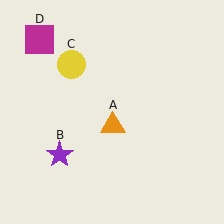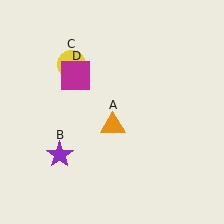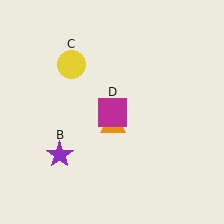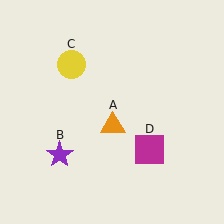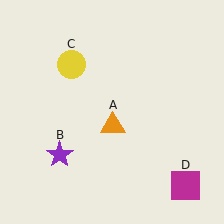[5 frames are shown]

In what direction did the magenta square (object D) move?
The magenta square (object D) moved down and to the right.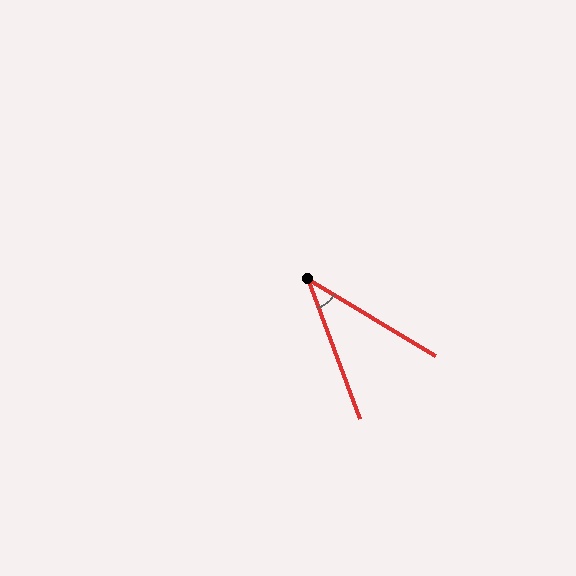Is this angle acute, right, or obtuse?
It is acute.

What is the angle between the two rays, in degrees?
Approximately 38 degrees.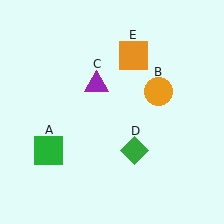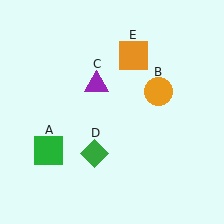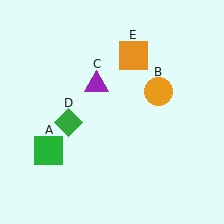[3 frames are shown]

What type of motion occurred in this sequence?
The green diamond (object D) rotated clockwise around the center of the scene.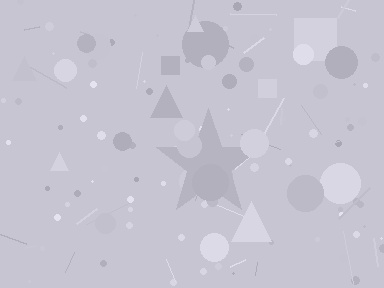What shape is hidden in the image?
A star is hidden in the image.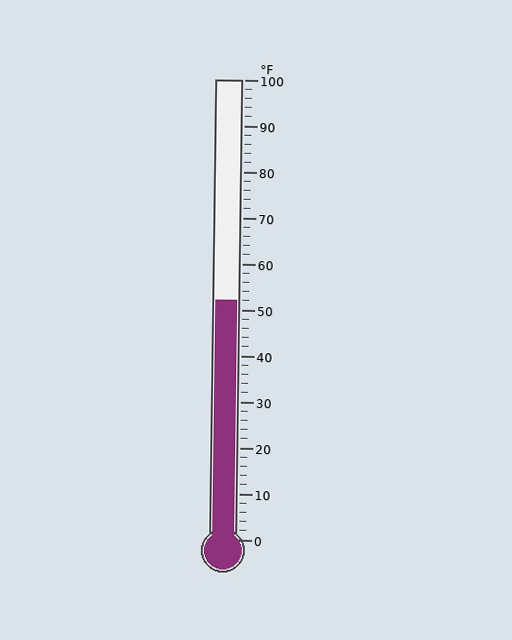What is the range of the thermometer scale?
The thermometer scale ranges from 0°F to 100°F.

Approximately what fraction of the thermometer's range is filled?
The thermometer is filled to approximately 50% of its range.